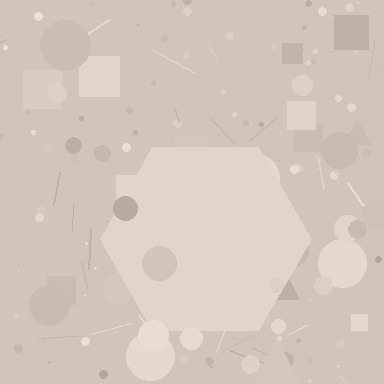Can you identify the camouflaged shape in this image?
The camouflaged shape is a hexagon.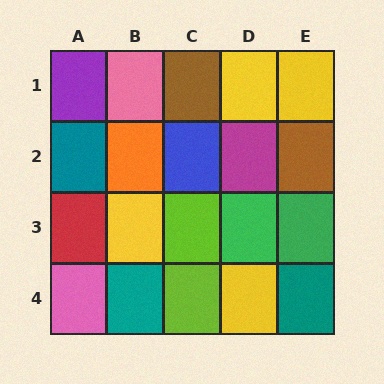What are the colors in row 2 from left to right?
Teal, orange, blue, magenta, brown.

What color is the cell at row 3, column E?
Green.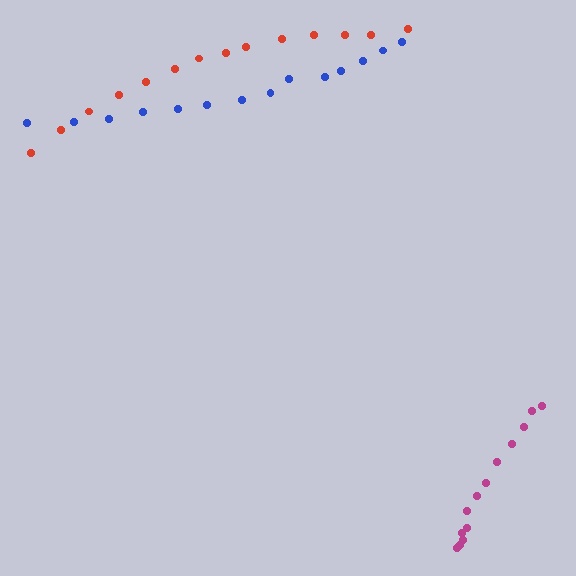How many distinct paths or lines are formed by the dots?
There are 3 distinct paths.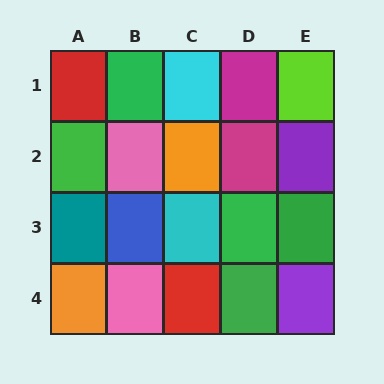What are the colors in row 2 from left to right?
Green, pink, orange, magenta, purple.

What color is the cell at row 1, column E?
Lime.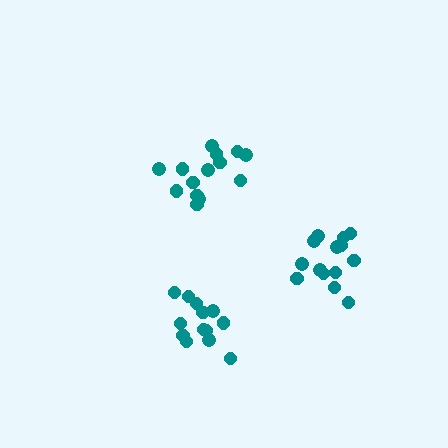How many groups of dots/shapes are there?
There are 3 groups.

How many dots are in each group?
Group 1: 14 dots, Group 2: 13 dots, Group 3: 14 dots (41 total).